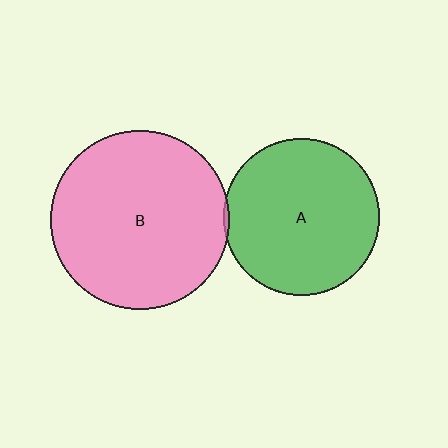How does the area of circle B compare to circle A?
Approximately 1.3 times.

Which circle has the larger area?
Circle B (pink).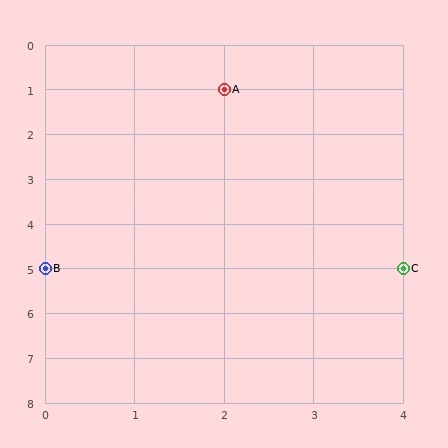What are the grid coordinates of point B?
Point B is at grid coordinates (0, 5).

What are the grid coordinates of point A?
Point A is at grid coordinates (2, 1).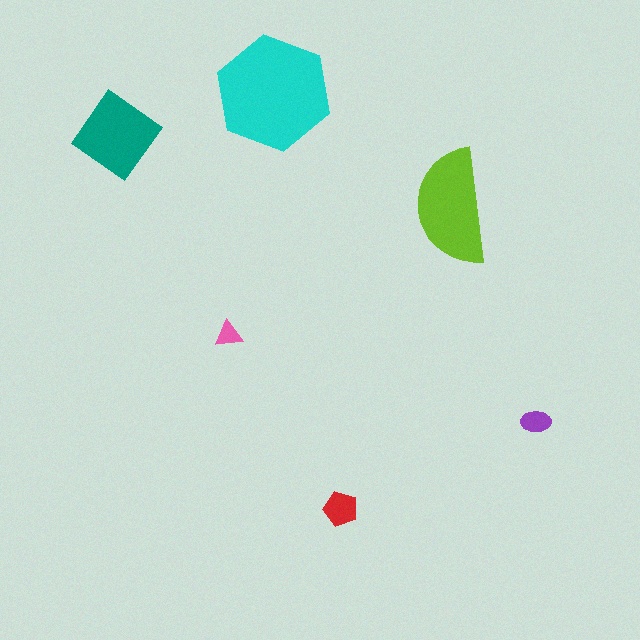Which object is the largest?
The cyan hexagon.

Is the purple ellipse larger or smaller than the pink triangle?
Larger.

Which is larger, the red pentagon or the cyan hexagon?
The cyan hexagon.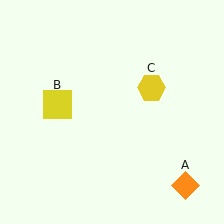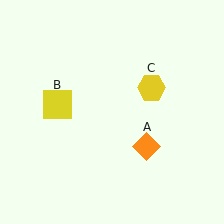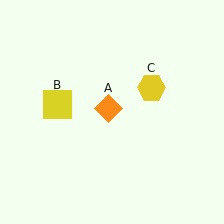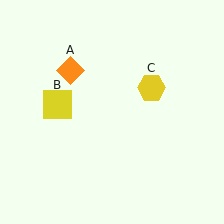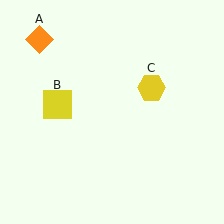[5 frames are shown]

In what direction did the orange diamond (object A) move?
The orange diamond (object A) moved up and to the left.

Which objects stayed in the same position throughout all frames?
Yellow square (object B) and yellow hexagon (object C) remained stationary.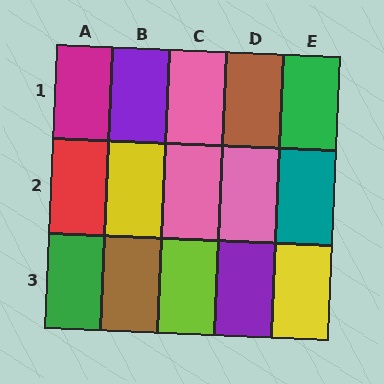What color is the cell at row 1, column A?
Magenta.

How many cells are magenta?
1 cell is magenta.